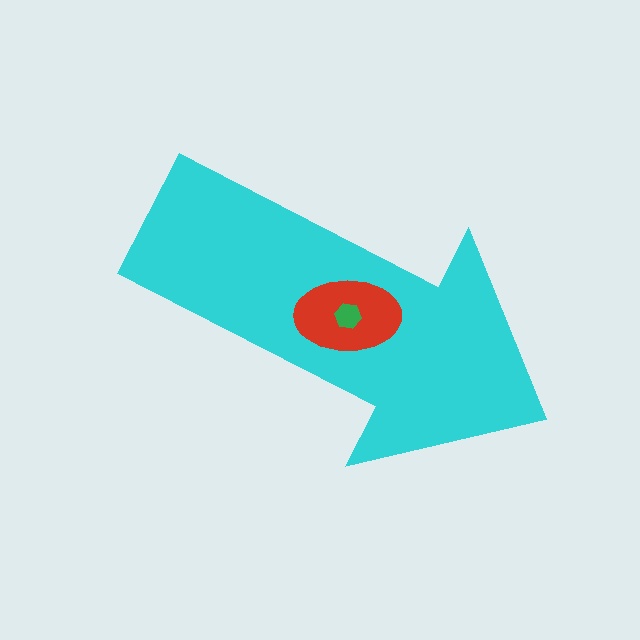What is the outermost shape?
The cyan arrow.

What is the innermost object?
The green hexagon.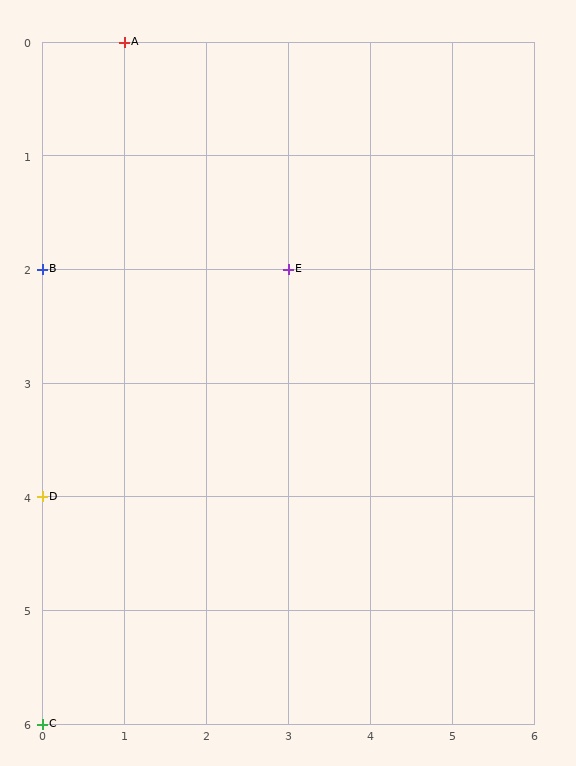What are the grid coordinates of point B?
Point B is at grid coordinates (0, 2).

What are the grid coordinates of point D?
Point D is at grid coordinates (0, 4).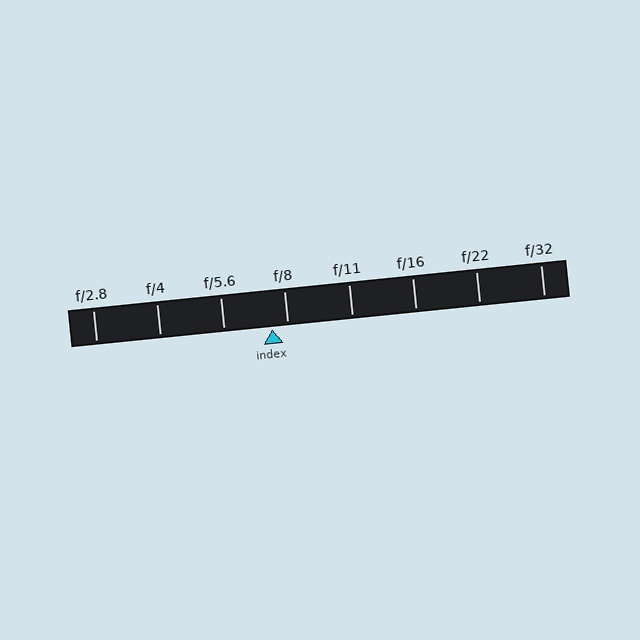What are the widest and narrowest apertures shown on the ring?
The widest aperture shown is f/2.8 and the narrowest is f/32.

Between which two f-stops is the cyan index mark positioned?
The index mark is between f/5.6 and f/8.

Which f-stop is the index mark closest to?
The index mark is closest to f/8.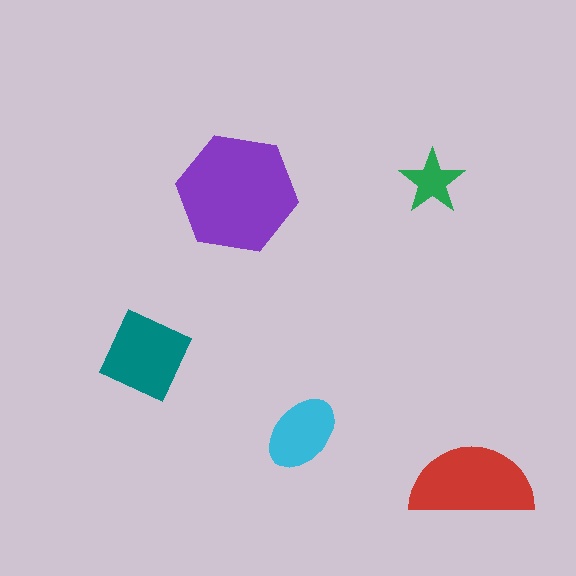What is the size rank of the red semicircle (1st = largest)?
2nd.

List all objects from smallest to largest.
The green star, the cyan ellipse, the teal diamond, the red semicircle, the purple hexagon.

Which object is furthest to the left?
The teal diamond is leftmost.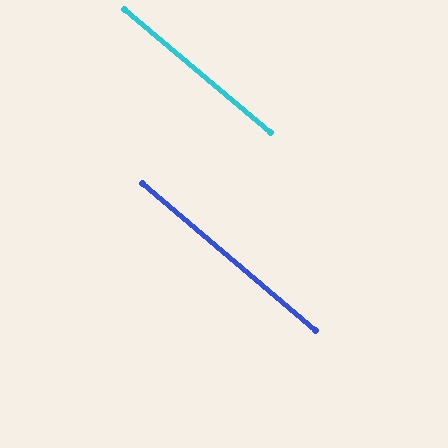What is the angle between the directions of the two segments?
Approximately 0 degrees.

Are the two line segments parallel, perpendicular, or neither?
Parallel — their directions differ by only 0.0°.